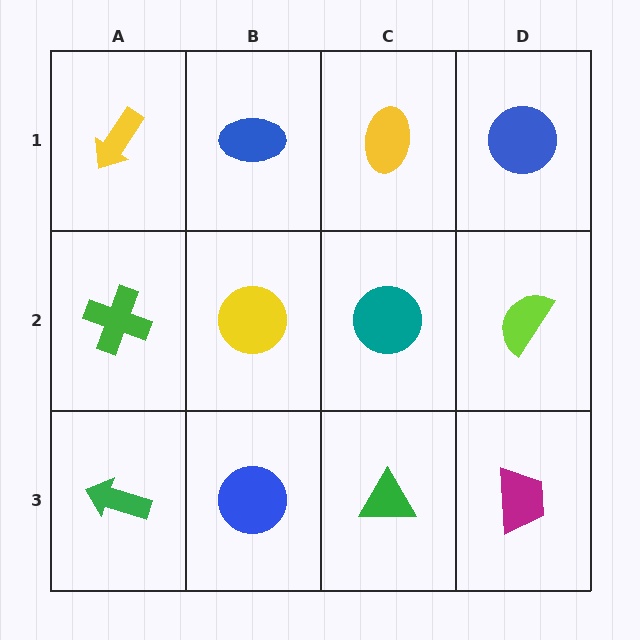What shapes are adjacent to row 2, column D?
A blue circle (row 1, column D), a magenta trapezoid (row 3, column D), a teal circle (row 2, column C).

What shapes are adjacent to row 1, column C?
A teal circle (row 2, column C), a blue ellipse (row 1, column B), a blue circle (row 1, column D).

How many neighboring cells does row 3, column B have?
3.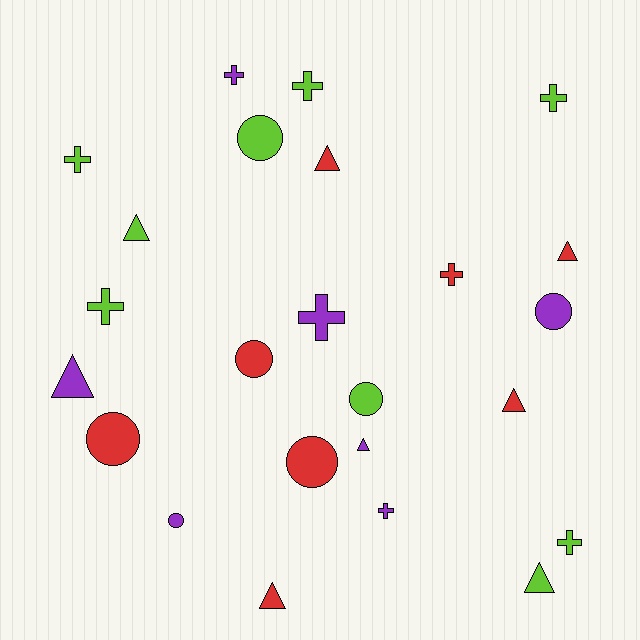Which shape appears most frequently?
Cross, with 9 objects.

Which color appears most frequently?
Lime, with 9 objects.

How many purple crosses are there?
There are 3 purple crosses.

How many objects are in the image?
There are 24 objects.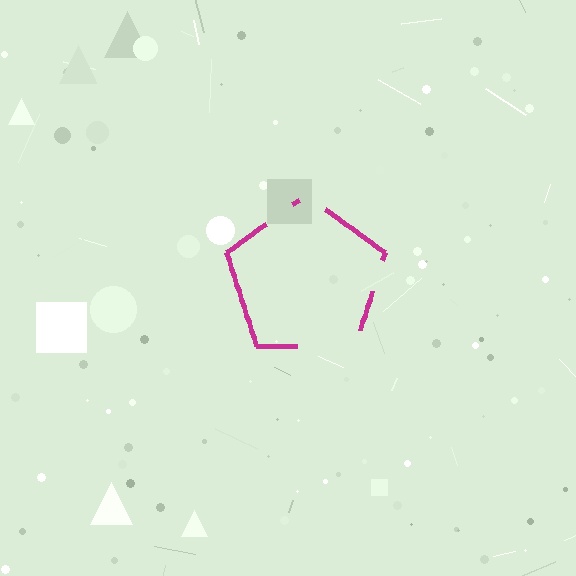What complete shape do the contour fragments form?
The contour fragments form a pentagon.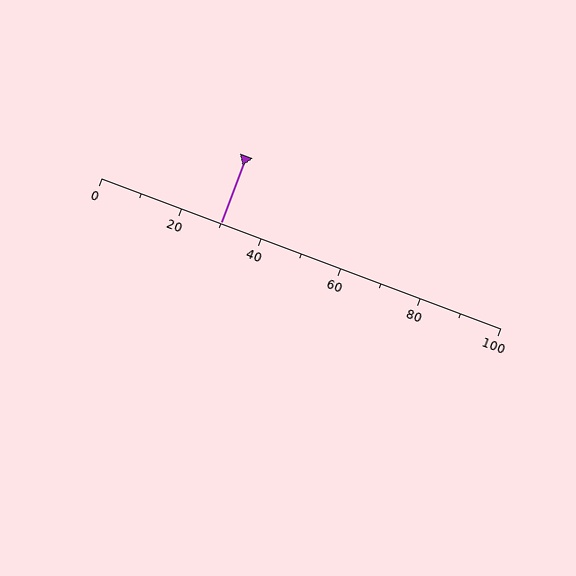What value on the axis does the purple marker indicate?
The marker indicates approximately 30.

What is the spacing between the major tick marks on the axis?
The major ticks are spaced 20 apart.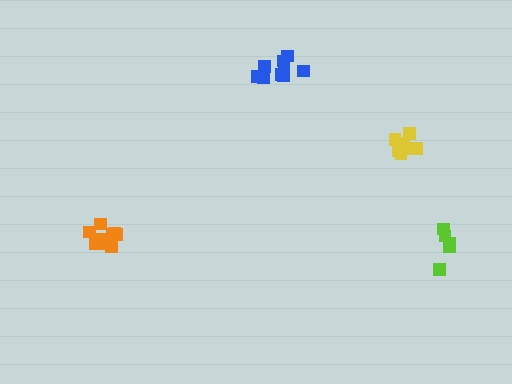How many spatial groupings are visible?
There are 4 spatial groupings.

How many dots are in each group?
Group 1: 9 dots, Group 2: 5 dots, Group 3: 8 dots, Group 4: 9 dots (31 total).